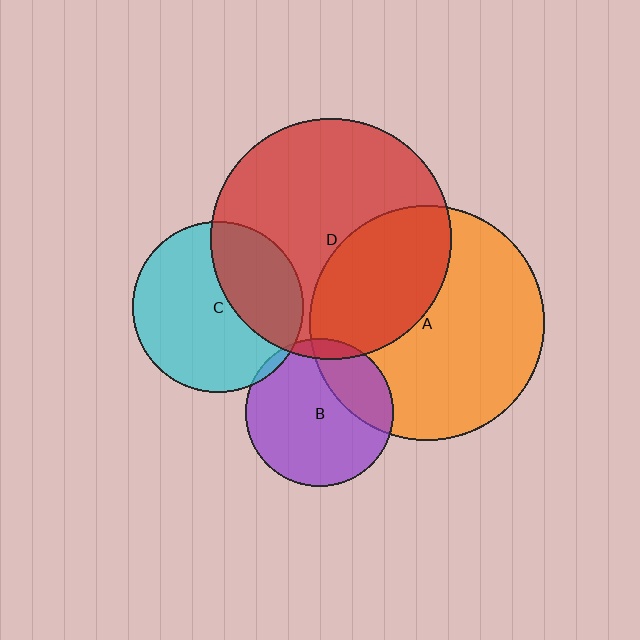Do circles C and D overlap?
Yes.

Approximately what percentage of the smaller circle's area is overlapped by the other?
Approximately 35%.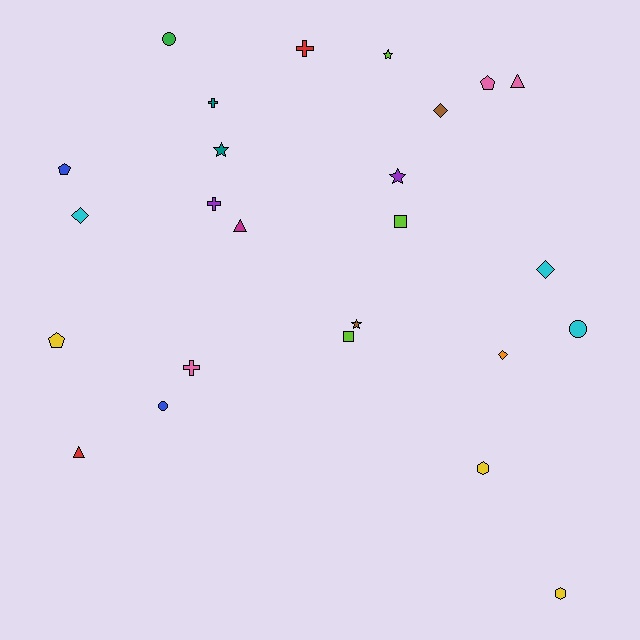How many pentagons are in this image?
There are 3 pentagons.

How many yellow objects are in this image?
There are 3 yellow objects.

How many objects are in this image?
There are 25 objects.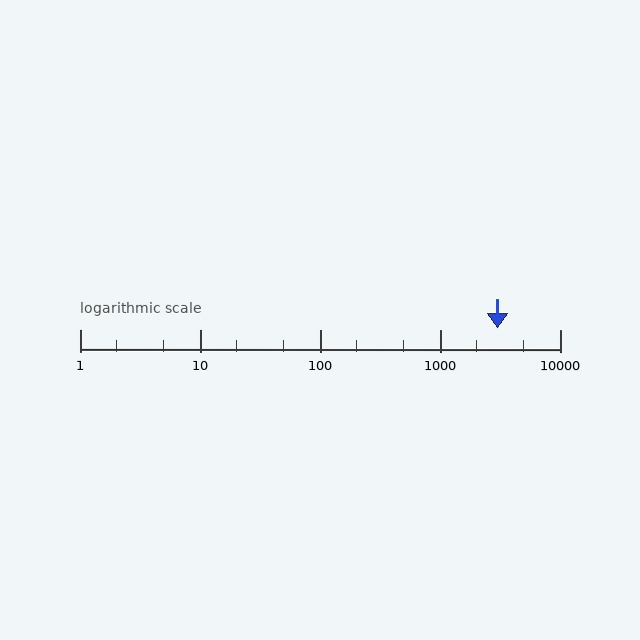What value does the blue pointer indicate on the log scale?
The pointer indicates approximately 3000.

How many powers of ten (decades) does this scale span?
The scale spans 4 decades, from 1 to 10000.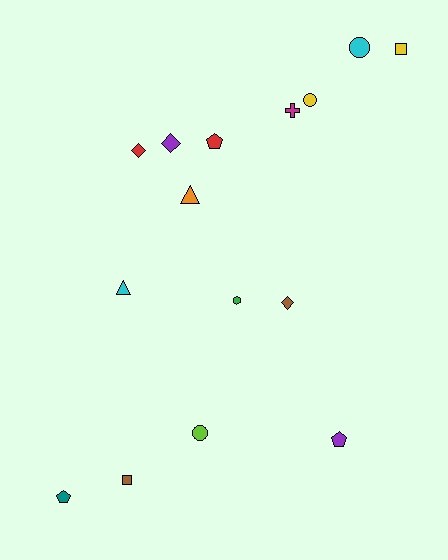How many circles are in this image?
There are 3 circles.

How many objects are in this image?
There are 15 objects.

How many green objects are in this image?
There is 1 green object.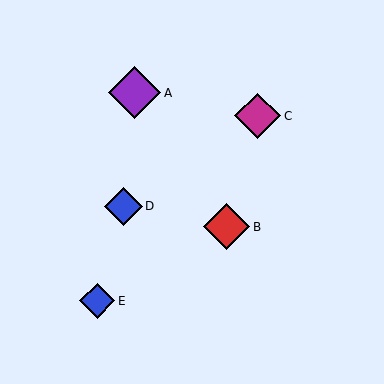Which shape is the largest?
The purple diamond (labeled A) is the largest.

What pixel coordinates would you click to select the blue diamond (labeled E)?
Click at (97, 301) to select the blue diamond E.